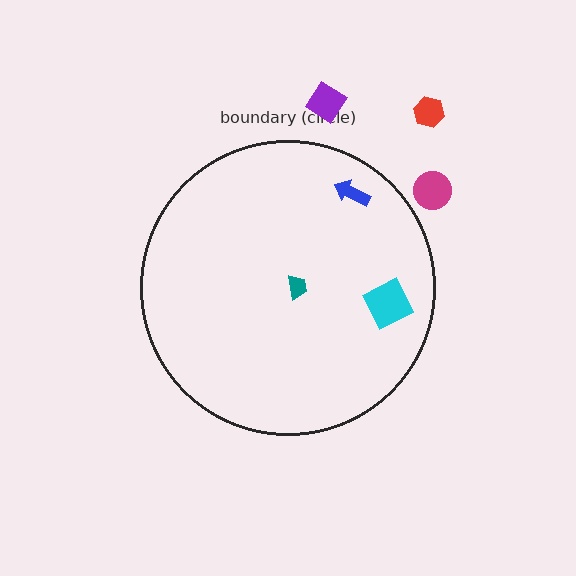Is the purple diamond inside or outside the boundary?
Outside.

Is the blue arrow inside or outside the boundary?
Inside.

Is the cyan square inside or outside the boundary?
Inside.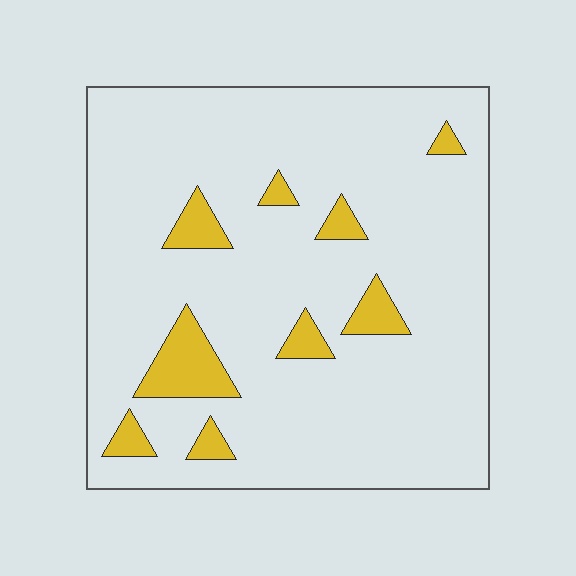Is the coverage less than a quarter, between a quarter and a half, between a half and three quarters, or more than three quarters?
Less than a quarter.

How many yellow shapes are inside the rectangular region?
9.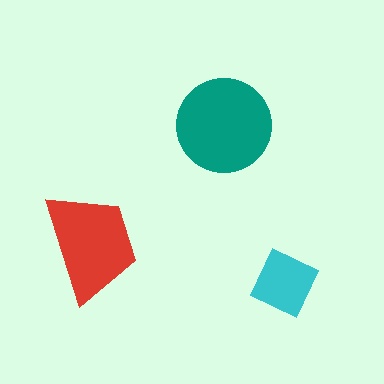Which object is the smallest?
The cyan diamond.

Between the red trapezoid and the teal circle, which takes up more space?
The teal circle.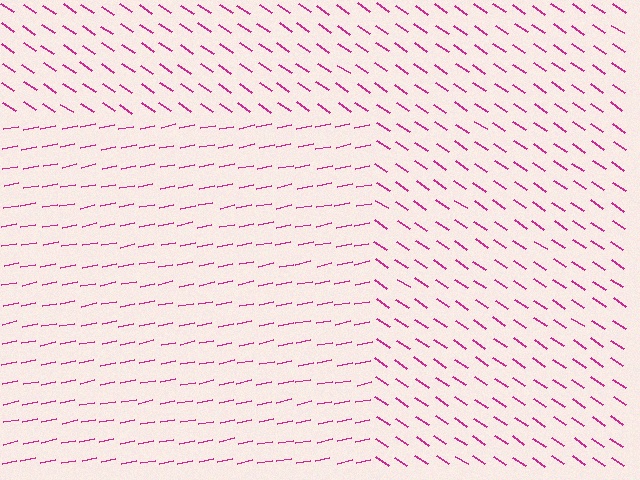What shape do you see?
I see a rectangle.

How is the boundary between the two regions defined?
The boundary is defined purely by a change in line orientation (approximately 45 degrees difference). All lines are the same color and thickness.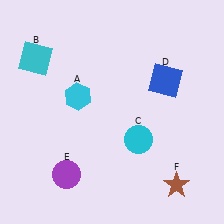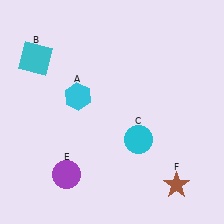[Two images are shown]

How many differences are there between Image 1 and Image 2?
There is 1 difference between the two images.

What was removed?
The blue square (D) was removed in Image 2.